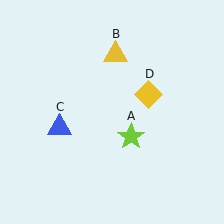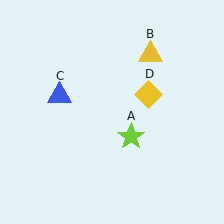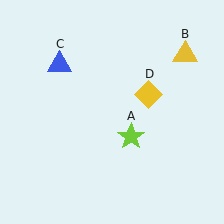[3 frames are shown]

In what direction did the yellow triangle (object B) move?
The yellow triangle (object B) moved right.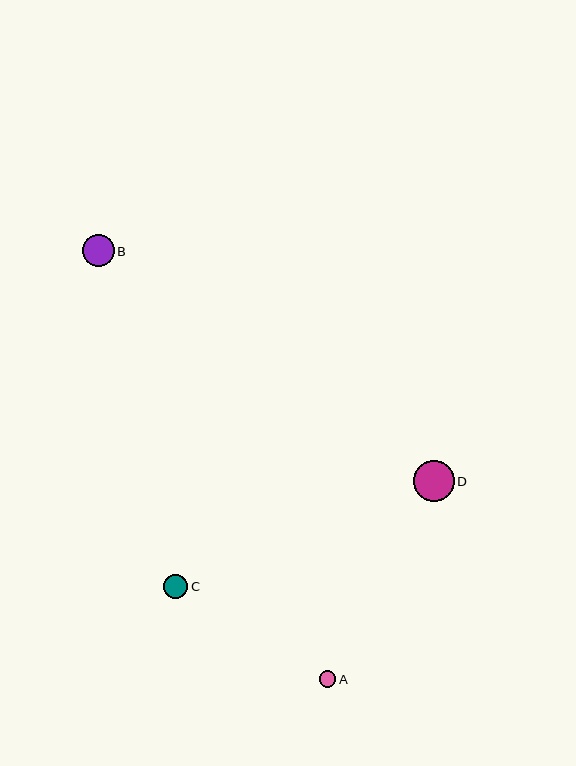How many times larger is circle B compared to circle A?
Circle B is approximately 1.9 times the size of circle A.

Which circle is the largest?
Circle D is the largest with a size of approximately 41 pixels.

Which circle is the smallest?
Circle A is the smallest with a size of approximately 16 pixels.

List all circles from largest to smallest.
From largest to smallest: D, B, C, A.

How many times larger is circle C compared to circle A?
Circle C is approximately 1.5 times the size of circle A.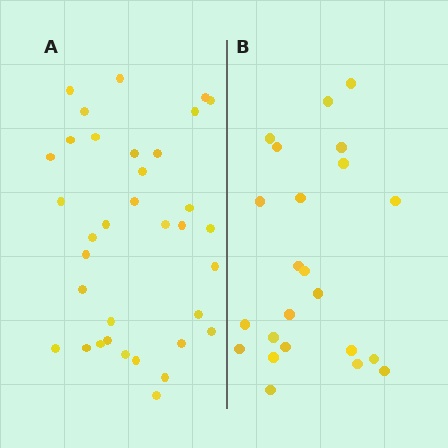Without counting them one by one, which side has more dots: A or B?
Region A (the left region) has more dots.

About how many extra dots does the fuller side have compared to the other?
Region A has roughly 12 or so more dots than region B.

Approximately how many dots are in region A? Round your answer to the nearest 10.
About 40 dots. (The exact count is 35, which rounds to 40.)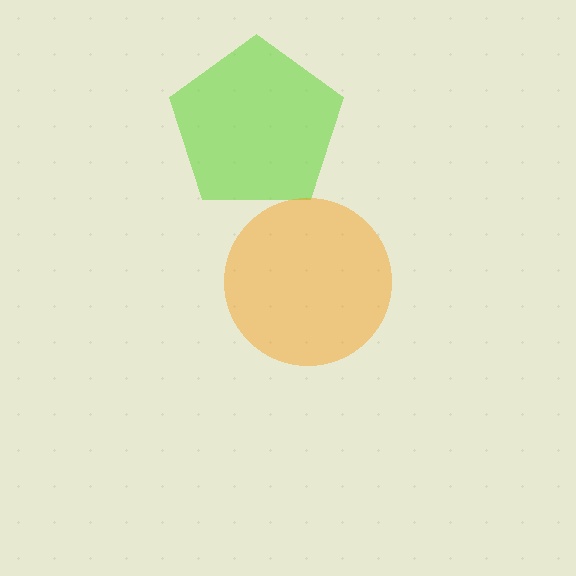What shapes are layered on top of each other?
The layered shapes are: a lime pentagon, an orange circle.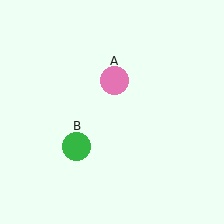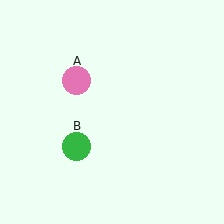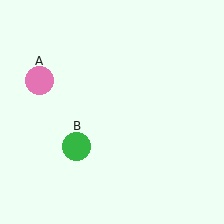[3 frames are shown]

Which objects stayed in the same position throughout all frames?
Green circle (object B) remained stationary.